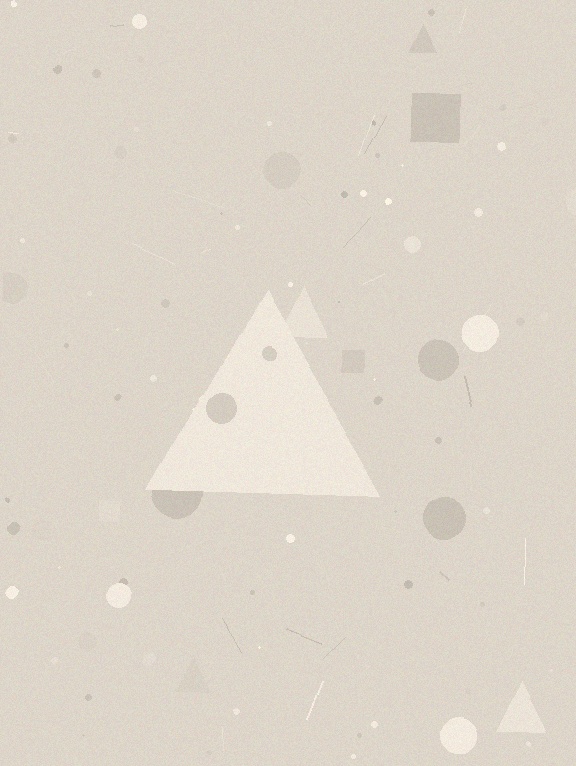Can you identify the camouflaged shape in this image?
The camouflaged shape is a triangle.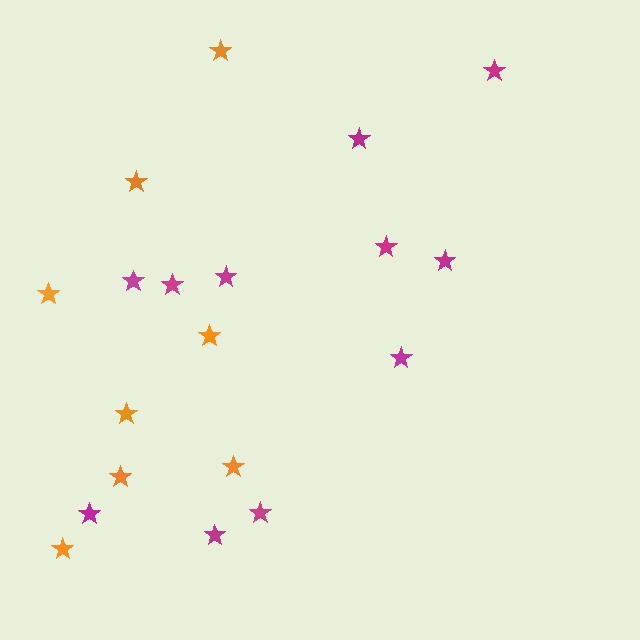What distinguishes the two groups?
There are 2 groups: one group of orange stars (8) and one group of magenta stars (11).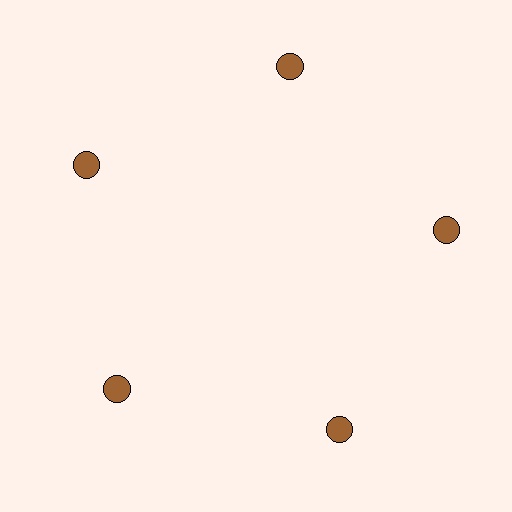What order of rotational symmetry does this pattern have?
This pattern has 5-fold rotational symmetry.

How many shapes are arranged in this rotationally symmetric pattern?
There are 10 shapes, arranged in 5 groups of 2.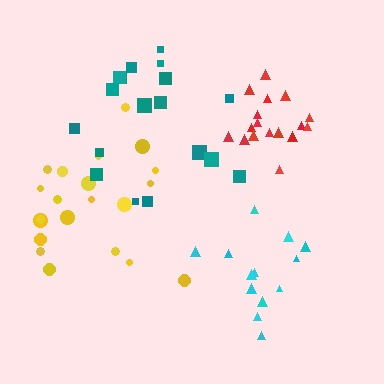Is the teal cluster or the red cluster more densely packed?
Red.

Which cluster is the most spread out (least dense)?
Teal.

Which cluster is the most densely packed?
Red.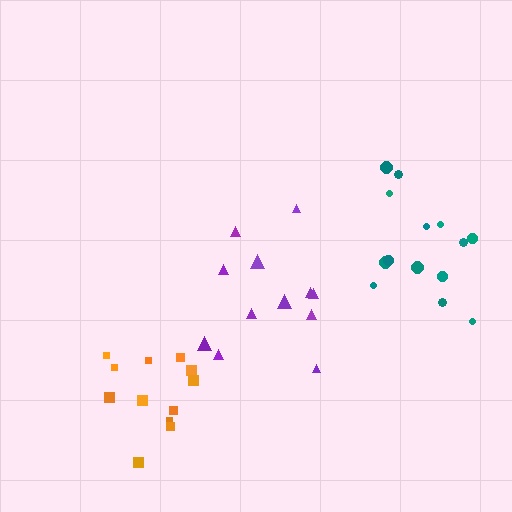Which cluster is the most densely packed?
Orange.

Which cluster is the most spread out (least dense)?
Purple.